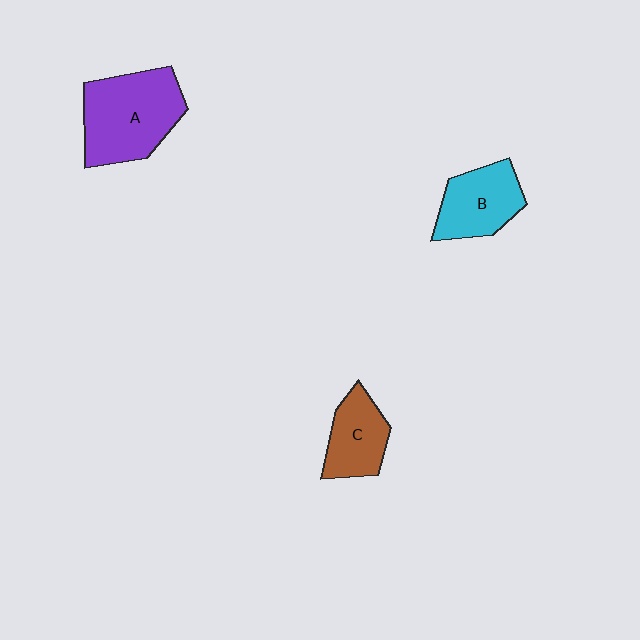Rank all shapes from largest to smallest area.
From largest to smallest: A (purple), B (cyan), C (brown).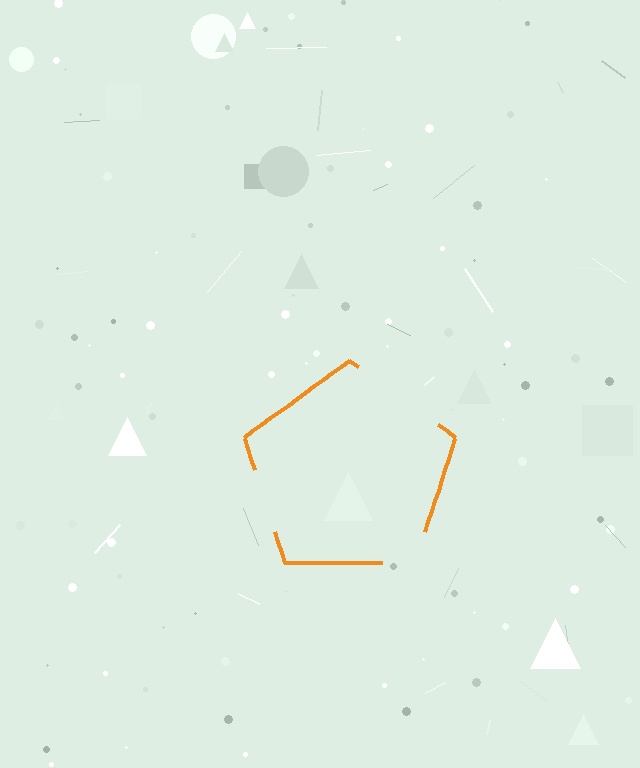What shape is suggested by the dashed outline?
The dashed outline suggests a pentagon.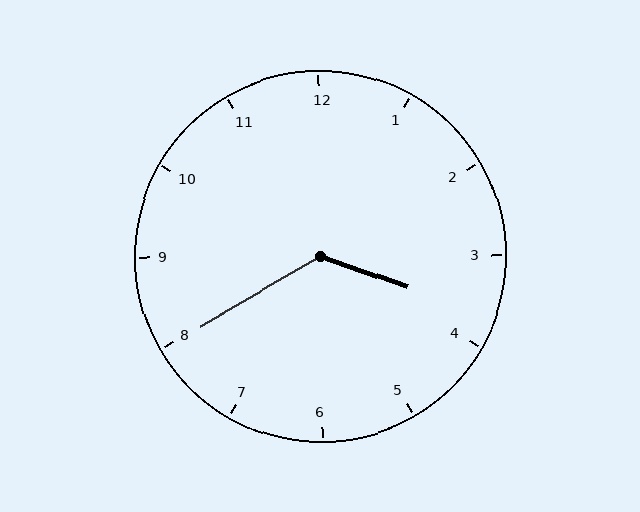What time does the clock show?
3:40.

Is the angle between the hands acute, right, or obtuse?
It is obtuse.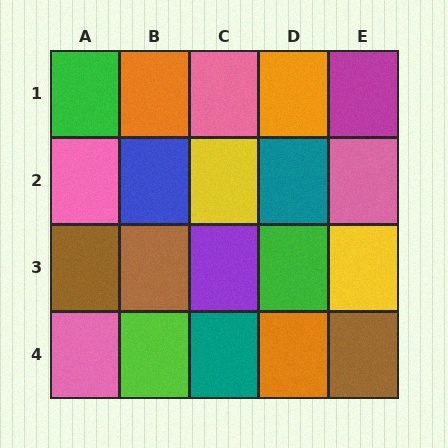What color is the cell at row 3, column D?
Green.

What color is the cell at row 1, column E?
Magenta.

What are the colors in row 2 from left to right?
Pink, blue, yellow, teal, pink.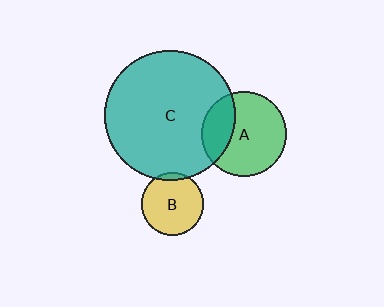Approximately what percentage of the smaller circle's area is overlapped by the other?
Approximately 5%.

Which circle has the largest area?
Circle C (teal).